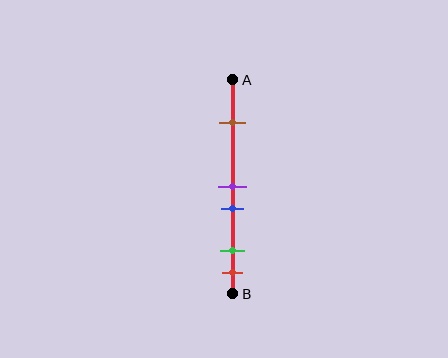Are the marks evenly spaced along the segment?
No, the marks are not evenly spaced.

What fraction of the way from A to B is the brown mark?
The brown mark is approximately 20% (0.2) of the way from A to B.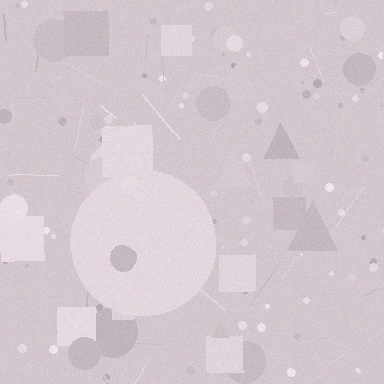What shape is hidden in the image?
A circle is hidden in the image.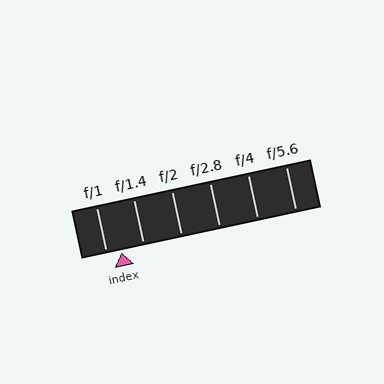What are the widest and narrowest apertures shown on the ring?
The widest aperture shown is f/1 and the narrowest is f/5.6.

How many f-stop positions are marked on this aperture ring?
There are 6 f-stop positions marked.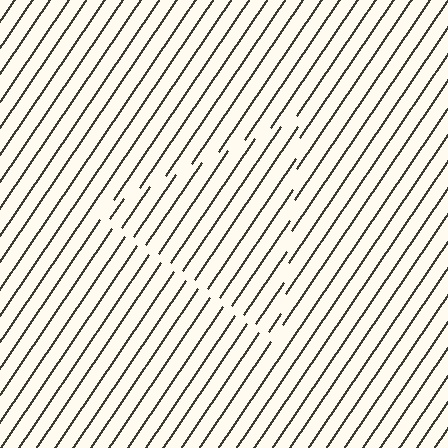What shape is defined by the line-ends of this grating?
An illusory triangle. The interior of the shape contains the same grating, shifted by half a period — the contour is defined by the phase discontinuity where line-ends from the inner and outer gratings abut.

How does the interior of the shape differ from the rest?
The interior of the shape contains the same grating, shifted by half a period — the contour is defined by the phase discontinuity where line-ends from the inner and outer gratings abut.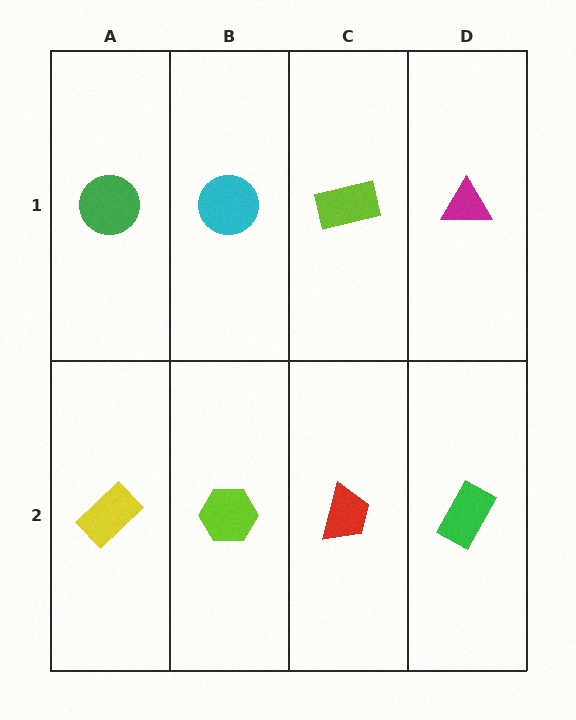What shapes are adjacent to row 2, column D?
A magenta triangle (row 1, column D), a red trapezoid (row 2, column C).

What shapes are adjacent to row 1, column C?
A red trapezoid (row 2, column C), a cyan circle (row 1, column B), a magenta triangle (row 1, column D).